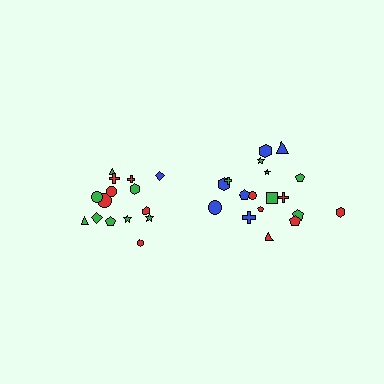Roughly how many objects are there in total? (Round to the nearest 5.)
Roughly 35 objects in total.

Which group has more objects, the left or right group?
The right group.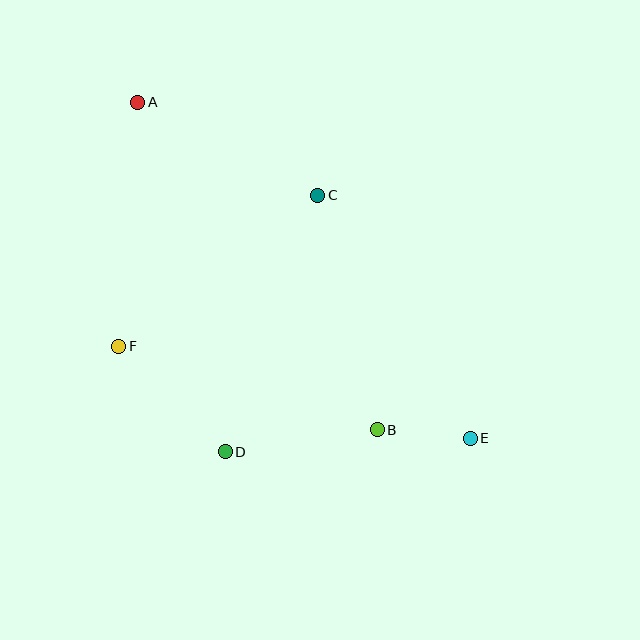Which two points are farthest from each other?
Points A and E are farthest from each other.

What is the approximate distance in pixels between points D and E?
The distance between D and E is approximately 246 pixels.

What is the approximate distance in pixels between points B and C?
The distance between B and C is approximately 242 pixels.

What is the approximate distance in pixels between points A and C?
The distance between A and C is approximately 203 pixels.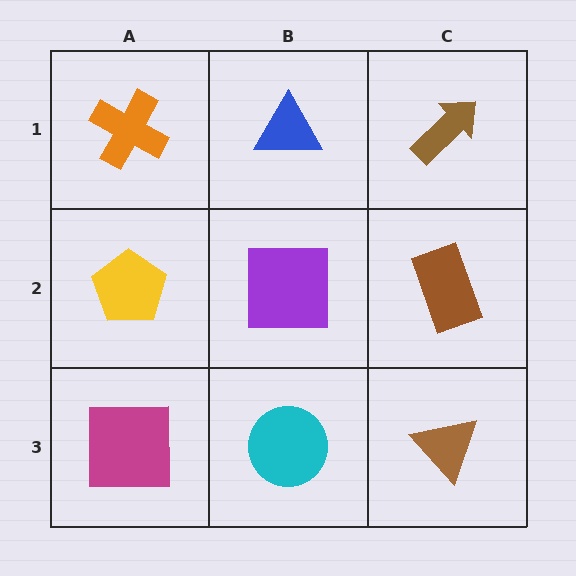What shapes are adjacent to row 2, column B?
A blue triangle (row 1, column B), a cyan circle (row 3, column B), a yellow pentagon (row 2, column A), a brown rectangle (row 2, column C).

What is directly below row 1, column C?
A brown rectangle.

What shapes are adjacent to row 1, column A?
A yellow pentagon (row 2, column A), a blue triangle (row 1, column B).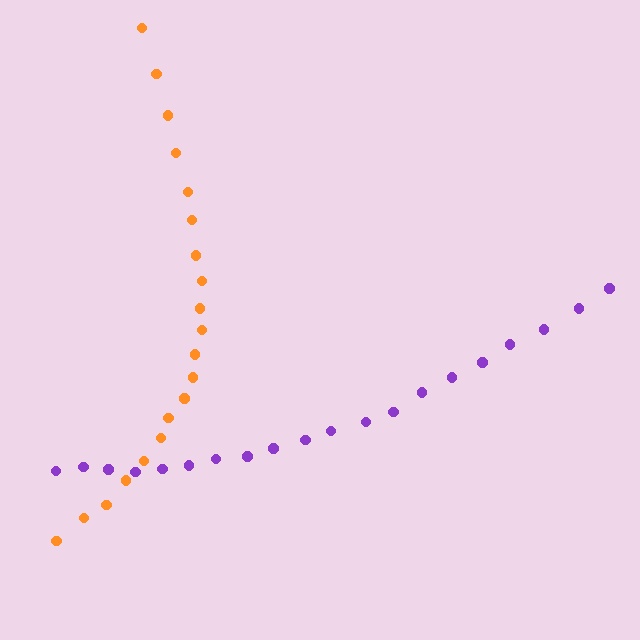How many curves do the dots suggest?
There are 2 distinct paths.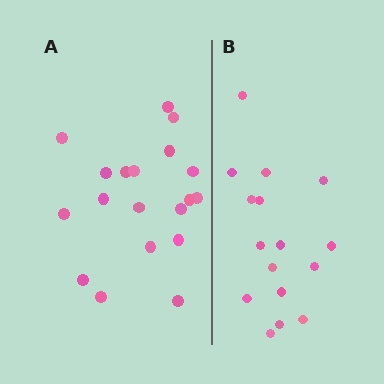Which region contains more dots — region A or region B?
Region A (the left region) has more dots.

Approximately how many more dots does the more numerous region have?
Region A has just a few more — roughly 2 or 3 more dots than region B.